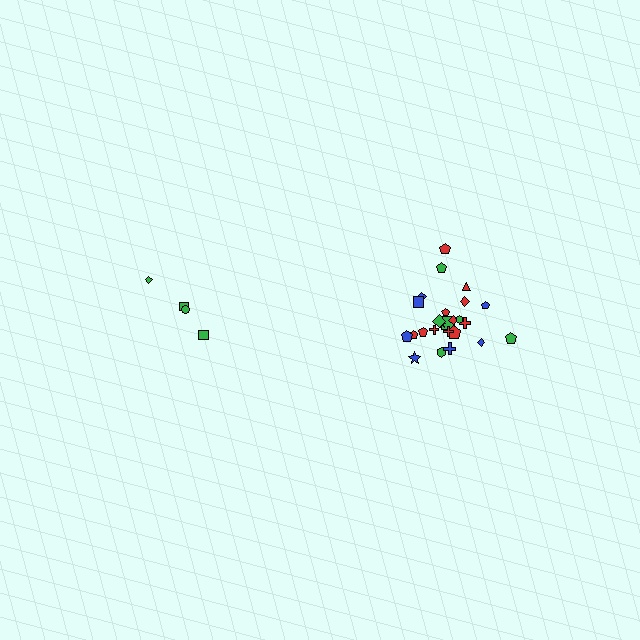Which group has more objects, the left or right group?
The right group.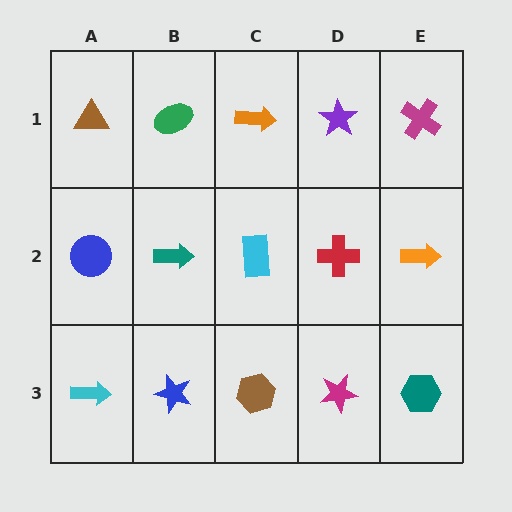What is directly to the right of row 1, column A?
A green ellipse.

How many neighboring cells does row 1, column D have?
3.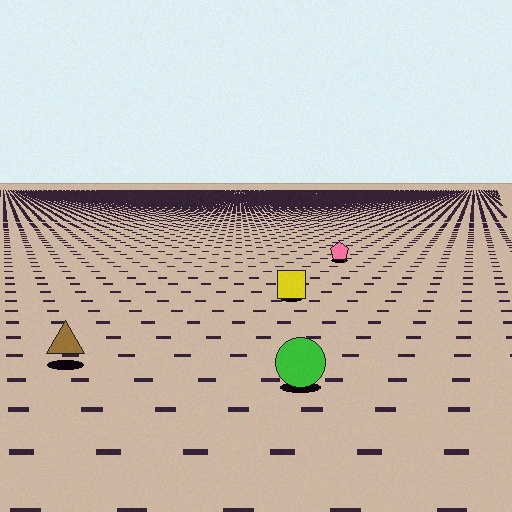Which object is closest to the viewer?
The green circle is closest. The texture marks near it are larger and more spread out.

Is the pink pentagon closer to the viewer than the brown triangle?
No. The brown triangle is closer — you can tell from the texture gradient: the ground texture is coarser near it.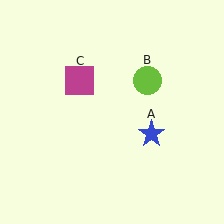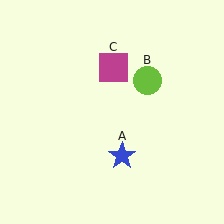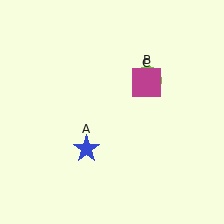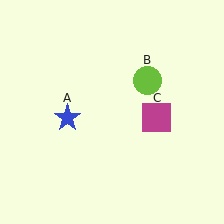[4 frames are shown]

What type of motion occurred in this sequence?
The blue star (object A), magenta square (object C) rotated clockwise around the center of the scene.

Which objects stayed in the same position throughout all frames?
Lime circle (object B) remained stationary.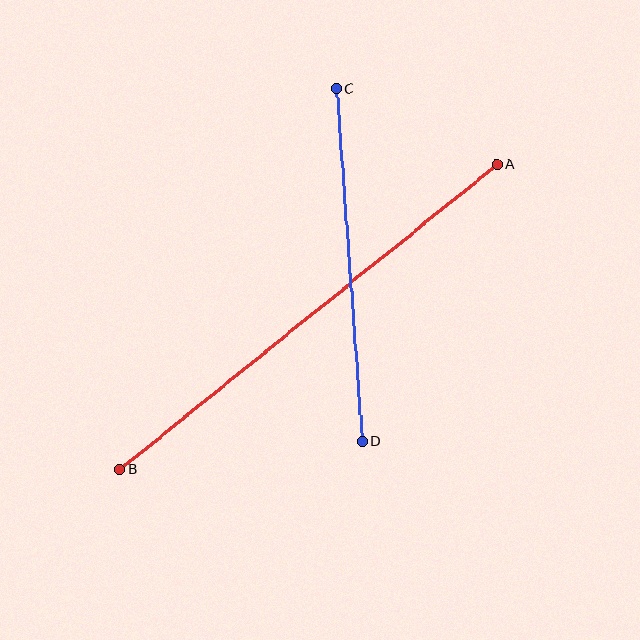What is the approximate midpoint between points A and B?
The midpoint is at approximately (308, 317) pixels.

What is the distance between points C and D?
The distance is approximately 354 pixels.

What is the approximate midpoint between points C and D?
The midpoint is at approximately (350, 265) pixels.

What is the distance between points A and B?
The distance is approximately 485 pixels.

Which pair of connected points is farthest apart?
Points A and B are farthest apart.